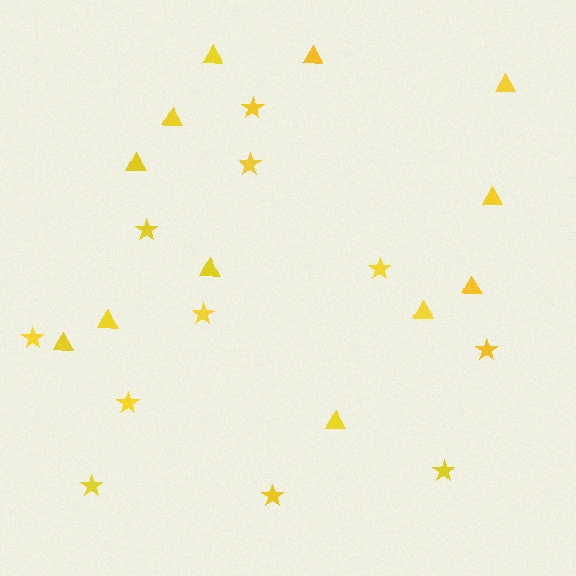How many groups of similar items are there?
There are 2 groups: one group of stars (11) and one group of triangles (12).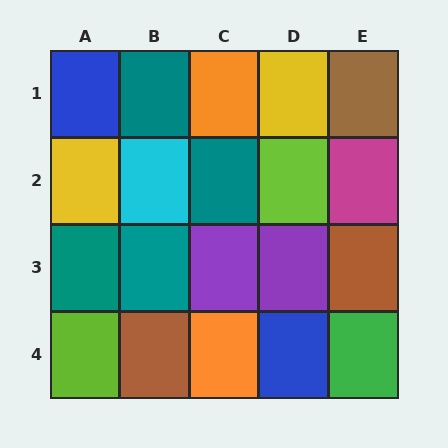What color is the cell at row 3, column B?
Teal.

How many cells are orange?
2 cells are orange.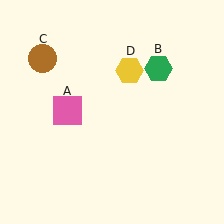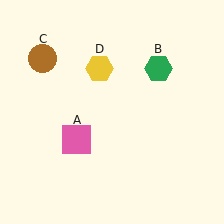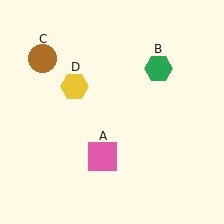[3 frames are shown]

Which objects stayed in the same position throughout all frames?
Green hexagon (object B) and brown circle (object C) remained stationary.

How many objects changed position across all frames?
2 objects changed position: pink square (object A), yellow hexagon (object D).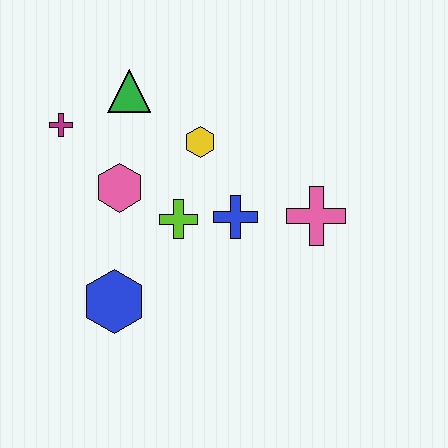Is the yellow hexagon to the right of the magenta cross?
Yes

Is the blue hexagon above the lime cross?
No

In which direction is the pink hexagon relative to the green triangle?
The pink hexagon is below the green triangle.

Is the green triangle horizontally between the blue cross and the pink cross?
No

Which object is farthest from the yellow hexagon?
The blue hexagon is farthest from the yellow hexagon.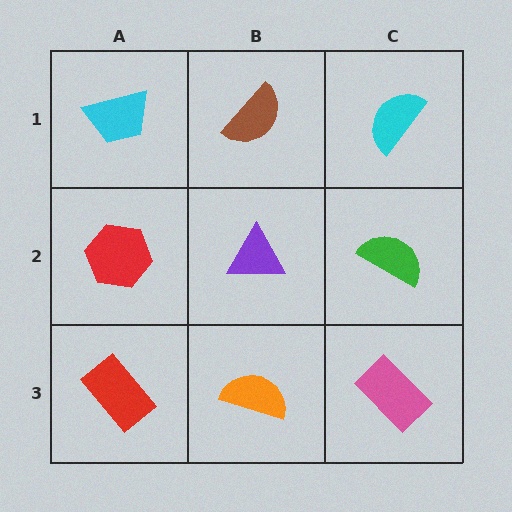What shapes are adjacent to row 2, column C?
A cyan semicircle (row 1, column C), a pink rectangle (row 3, column C), a purple triangle (row 2, column B).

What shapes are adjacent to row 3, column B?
A purple triangle (row 2, column B), a red rectangle (row 3, column A), a pink rectangle (row 3, column C).